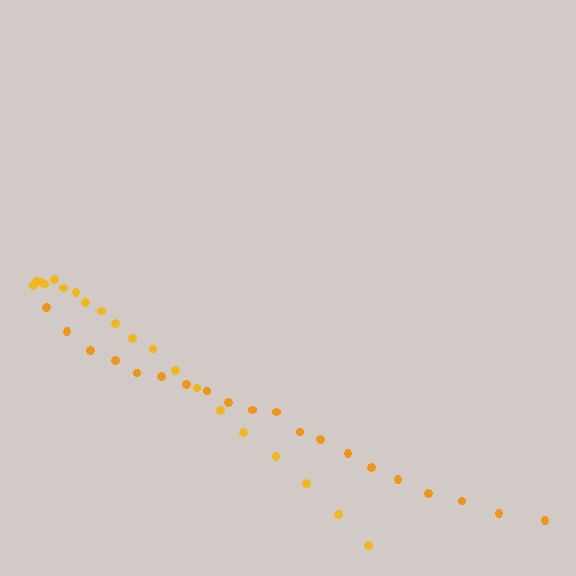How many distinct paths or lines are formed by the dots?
There are 2 distinct paths.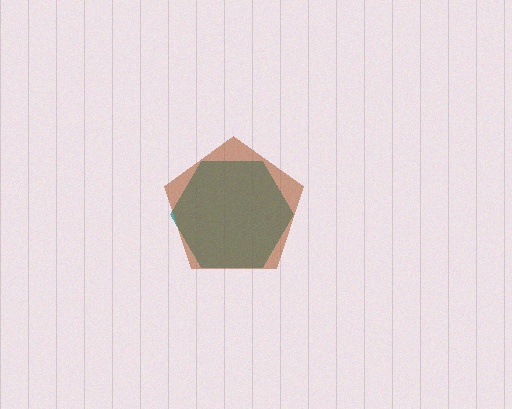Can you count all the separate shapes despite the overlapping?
Yes, there are 2 separate shapes.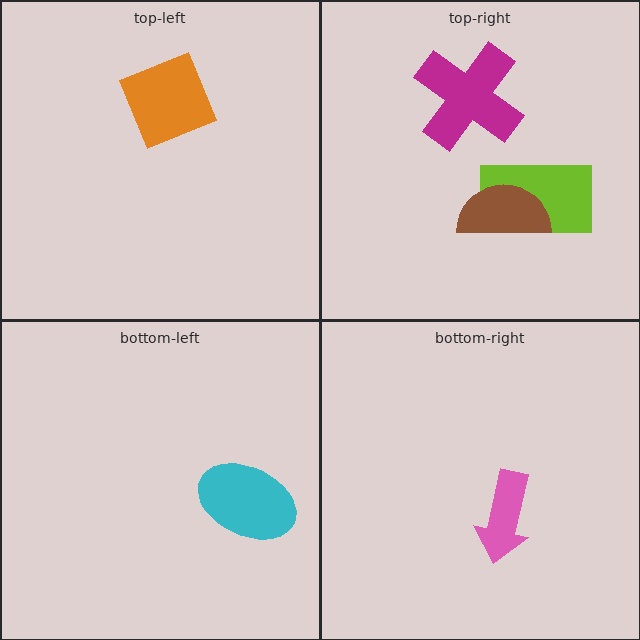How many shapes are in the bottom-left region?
1.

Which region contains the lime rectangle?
The top-right region.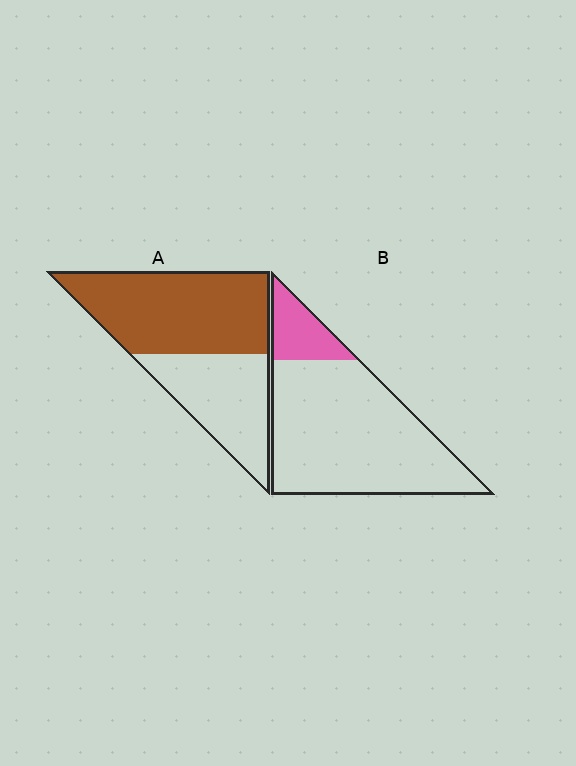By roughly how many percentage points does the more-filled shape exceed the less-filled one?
By roughly 45 percentage points (A over B).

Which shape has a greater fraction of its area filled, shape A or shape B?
Shape A.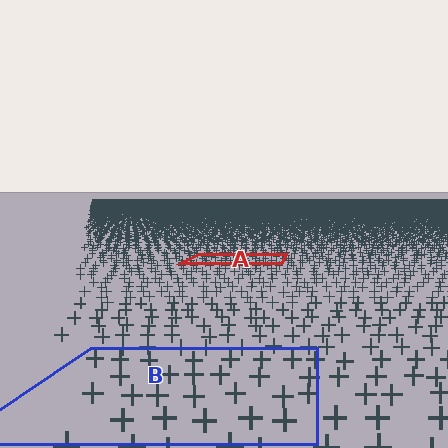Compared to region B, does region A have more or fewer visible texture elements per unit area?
Region A has more texture elements per unit area — they are packed more densely because it is farther away.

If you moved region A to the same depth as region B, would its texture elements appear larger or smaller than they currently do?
They would appear larger. At a closer depth, the same texture elements are projected at a bigger on-screen size.